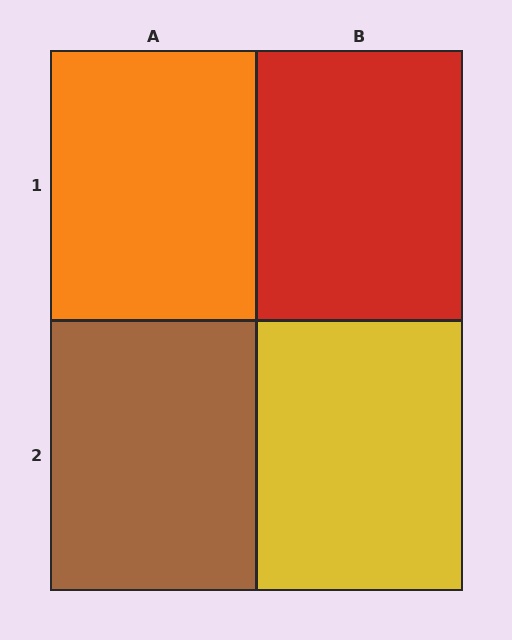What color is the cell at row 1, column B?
Red.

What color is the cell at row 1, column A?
Orange.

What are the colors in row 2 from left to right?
Brown, yellow.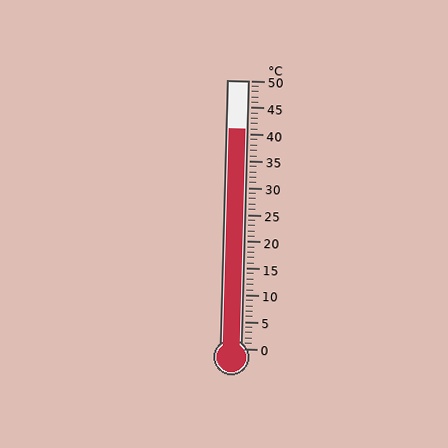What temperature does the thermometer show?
The thermometer shows approximately 41°C.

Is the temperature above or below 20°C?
The temperature is above 20°C.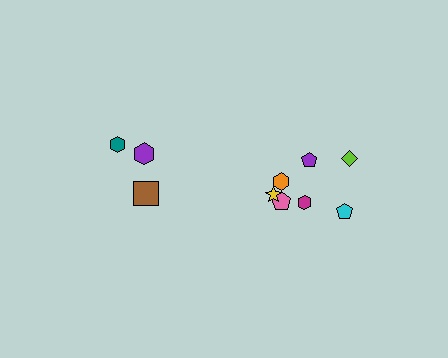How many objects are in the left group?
There are 3 objects.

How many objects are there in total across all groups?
There are 10 objects.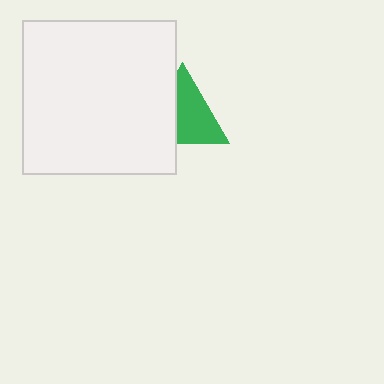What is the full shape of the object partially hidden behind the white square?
The partially hidden object is a green triangle.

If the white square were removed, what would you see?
You would see the complete green triangle.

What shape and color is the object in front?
The object in front is a white square.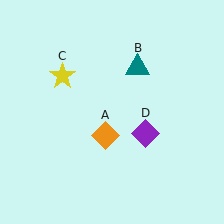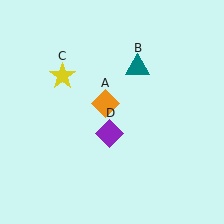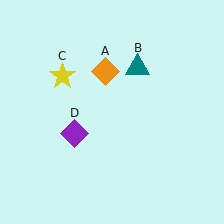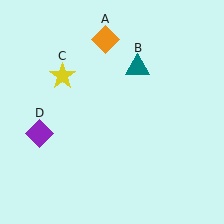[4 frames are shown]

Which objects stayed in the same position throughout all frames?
Teal triangle (object B) and yellow star (object C) remained stationary.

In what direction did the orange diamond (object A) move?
The orange diamond (object A) moved up.